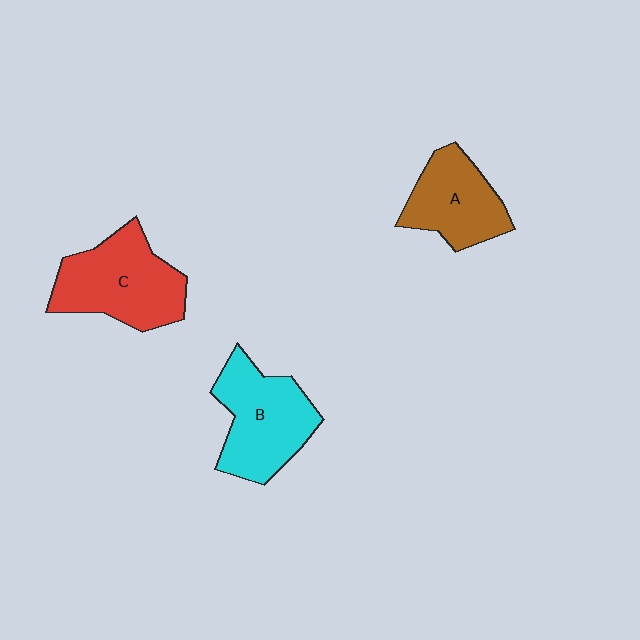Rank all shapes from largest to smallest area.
From largest to smallest: C (red), B (cyan), A (brown).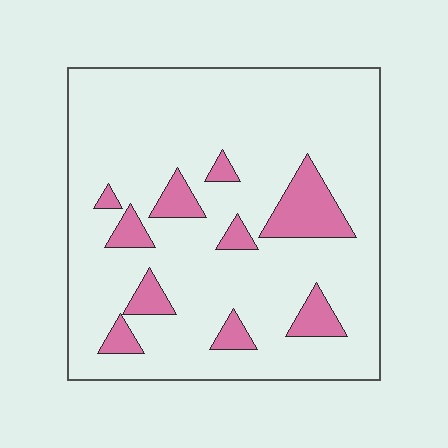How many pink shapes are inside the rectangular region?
10.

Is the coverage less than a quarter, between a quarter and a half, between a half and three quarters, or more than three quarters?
Less than a quarter.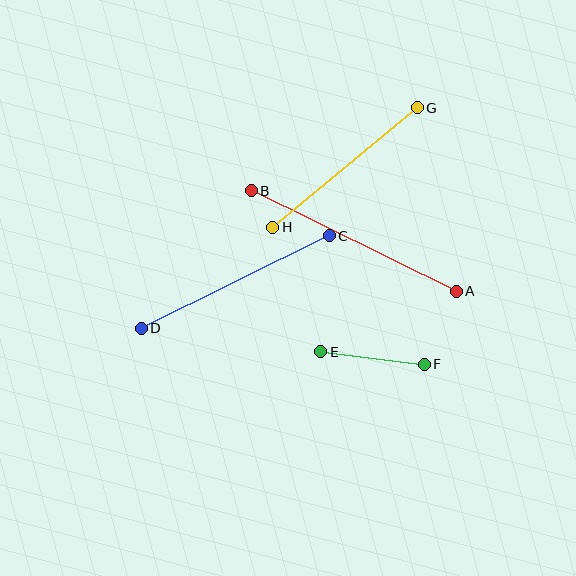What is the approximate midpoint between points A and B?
The midpoint is at approximately (354, 241) pixels.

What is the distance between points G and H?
The distance is approximately 188 pixels.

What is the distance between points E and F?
The distance is approximately 104 pixels.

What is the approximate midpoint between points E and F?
The midpoint is at approximately (373, 358) pixels.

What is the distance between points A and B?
The distance is approximately 228 pixels.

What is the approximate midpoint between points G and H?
The midpoint is at approximately (345, 168) pixels.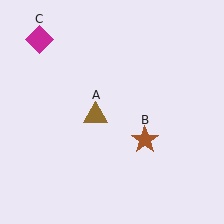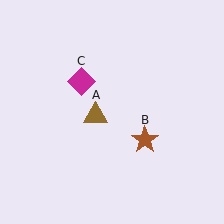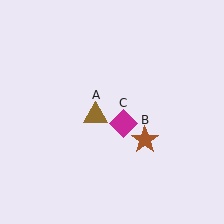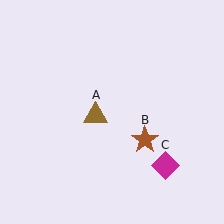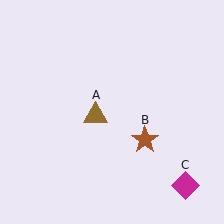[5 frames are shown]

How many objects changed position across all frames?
1 object changed position: magenta diamond (object C).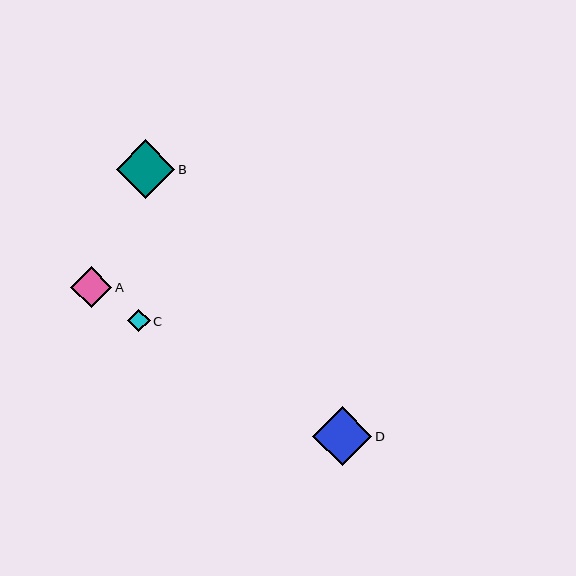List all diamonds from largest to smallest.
From largest to smallest: B, D, A, C.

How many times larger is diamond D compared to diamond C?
Diamond D is approximately 2.6 times the size of diamond C.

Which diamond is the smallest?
Diamond C is the smallest with a size of approximately 23 pixels.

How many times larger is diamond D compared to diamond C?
Diamond D is approximately 2.6 times the size of diamond C.